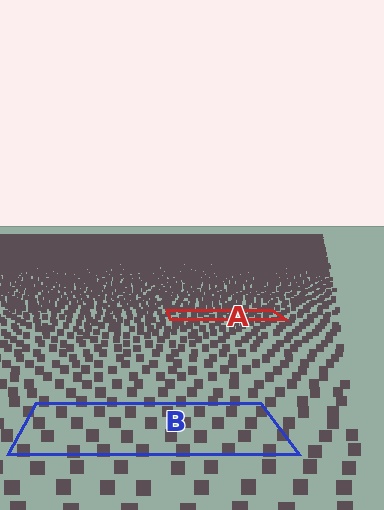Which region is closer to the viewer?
Region B is closer. The texture elements there are larger and more spread out.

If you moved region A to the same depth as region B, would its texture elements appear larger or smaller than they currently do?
They would appear larger. At a closer depth, the same texture elements are projected at a bigger on-screen size.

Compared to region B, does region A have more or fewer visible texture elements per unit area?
Region A has more texture elements per unit area — they are packed more densely because it is farther away.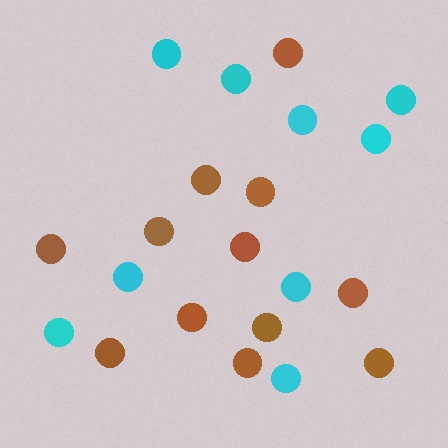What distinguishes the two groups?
There are 2 groups: one group of brown circles (12) and one group of cyan circles (9).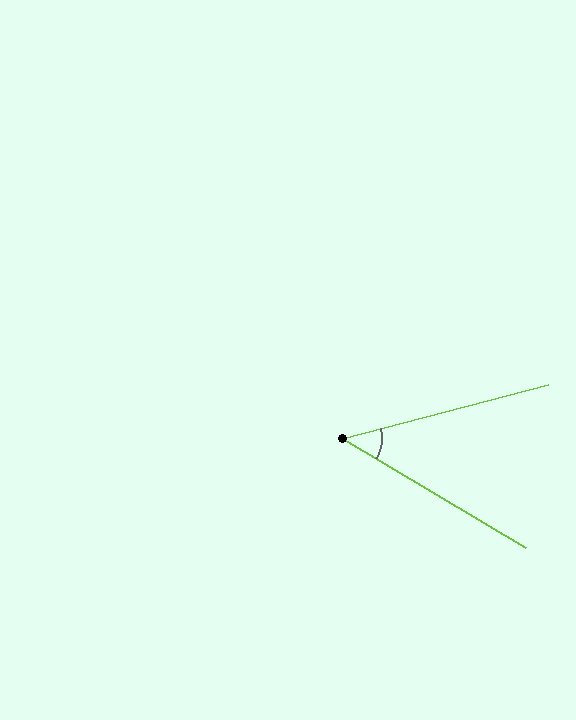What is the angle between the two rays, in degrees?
Approximately 45 degrees.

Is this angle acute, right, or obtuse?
It is acute.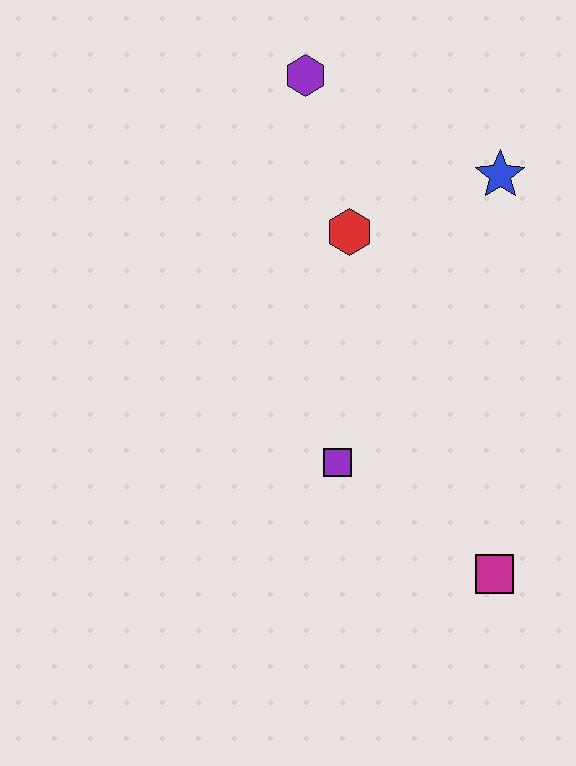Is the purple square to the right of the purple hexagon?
Yes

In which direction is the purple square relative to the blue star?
The purple square is below the blue star.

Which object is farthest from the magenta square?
The purple hexagon is farthest from the magenta square.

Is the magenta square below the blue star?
Yes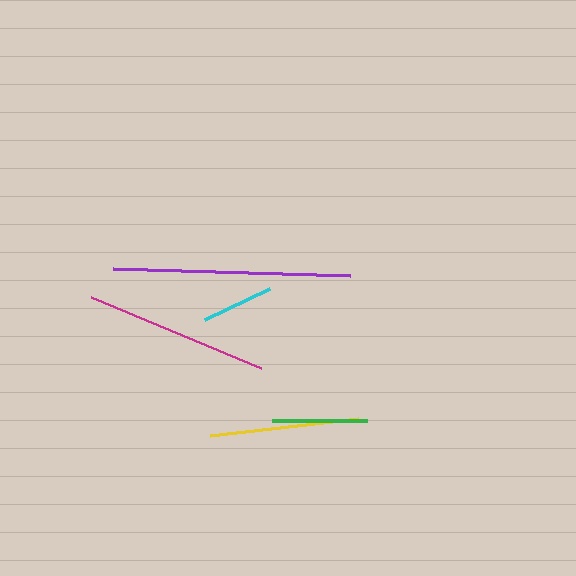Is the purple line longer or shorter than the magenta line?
The purple line is longer than the magenta line.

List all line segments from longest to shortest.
From longest to shortest: purple, magenta, yellow, green, cyan.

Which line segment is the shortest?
The cyan line is the shortest at approximately 72 pixels.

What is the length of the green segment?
The green segment is approximately 95 pixels long.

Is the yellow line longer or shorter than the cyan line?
The yellow line is longer than the cyan line.